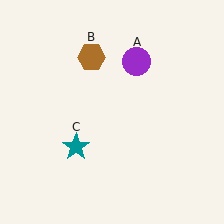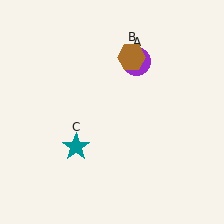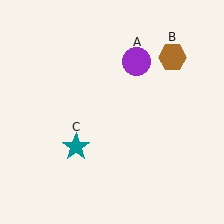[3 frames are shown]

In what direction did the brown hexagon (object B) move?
The brown hexagon (object B) moved right.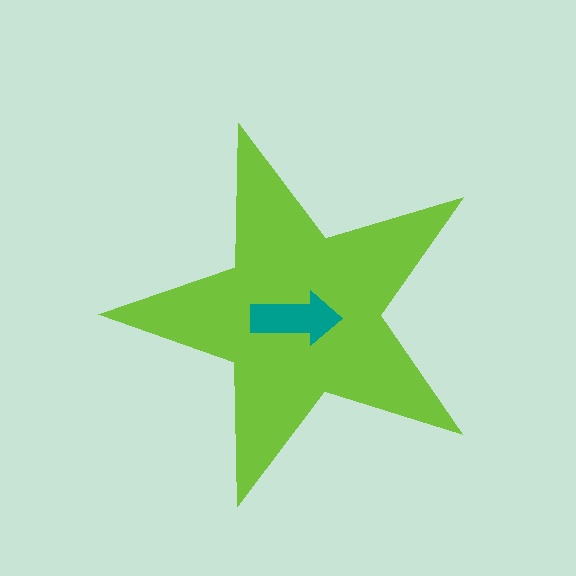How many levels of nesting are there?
2.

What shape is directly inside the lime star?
The teal arrow.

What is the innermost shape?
The teal arrow.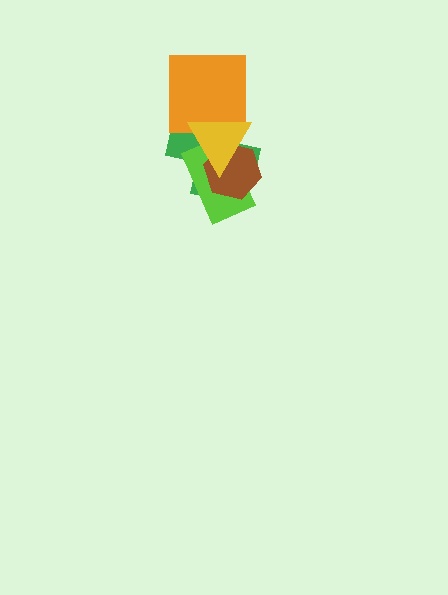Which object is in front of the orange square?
The yellow triangle is in front of the orange square.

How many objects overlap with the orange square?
2 objects overlap with the orange square.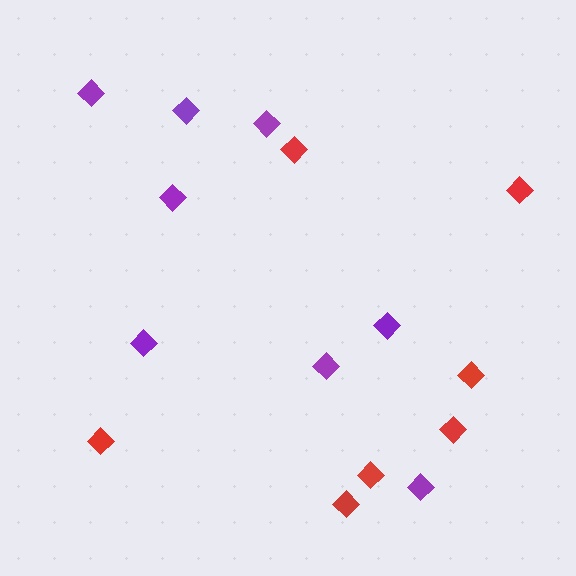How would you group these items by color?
There are 2 groups: one group of red diamonds (7) and one group of purple diamonds (8).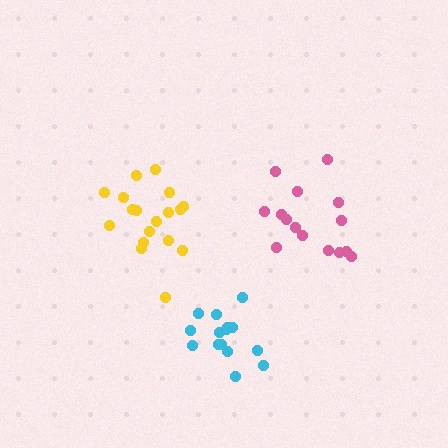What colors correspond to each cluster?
The clusters are colored: yellow, cyan, pink.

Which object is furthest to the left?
The yellow cluster is leftmost.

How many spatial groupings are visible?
There are 3 spatial groupings.